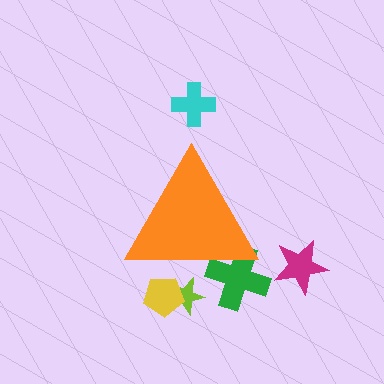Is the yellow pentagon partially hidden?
Yes, the yellow pentagon is partially hidden behind the orange triangle.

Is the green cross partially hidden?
Yes, the green cross is partially hidden behind the orange triangle.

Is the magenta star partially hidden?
No, the magenta star is fully visible.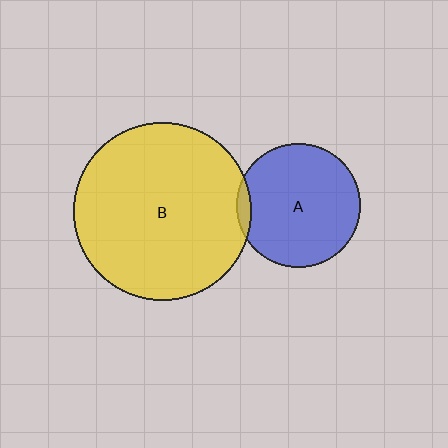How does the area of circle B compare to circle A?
Approximately 2.1 times.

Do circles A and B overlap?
Yes.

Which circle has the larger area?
Circle B (yellow).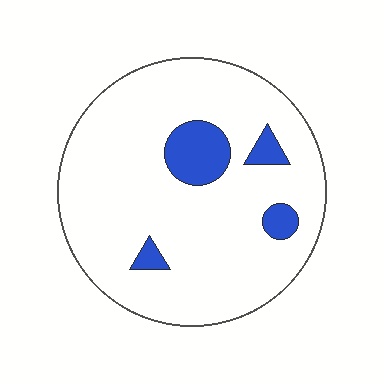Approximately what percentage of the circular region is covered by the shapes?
Approximately 10%.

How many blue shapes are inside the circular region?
4.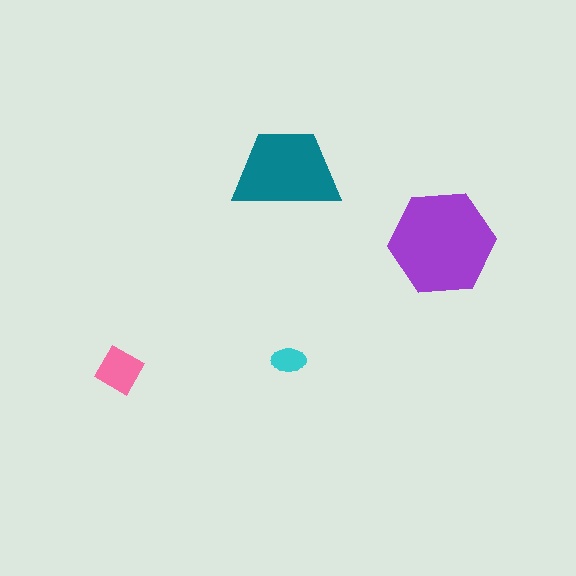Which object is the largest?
The purple hexagon.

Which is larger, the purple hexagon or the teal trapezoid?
The purple hexagon.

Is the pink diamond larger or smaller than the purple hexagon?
Smaller.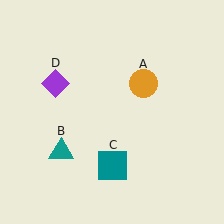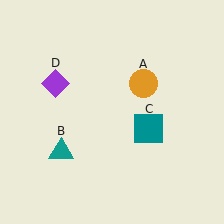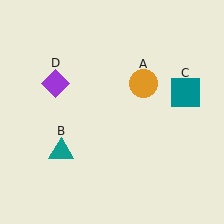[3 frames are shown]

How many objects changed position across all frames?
1 object changed position: teal square (object C).